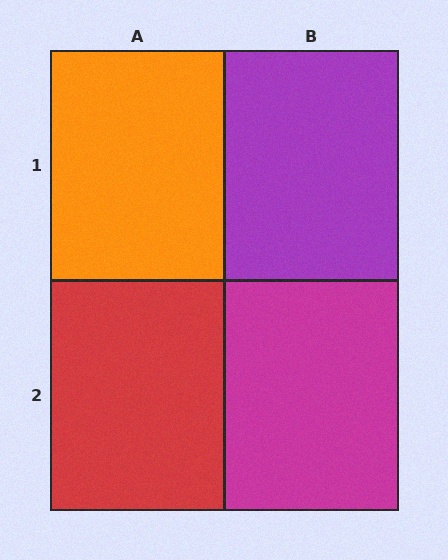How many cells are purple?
1 cell is purple.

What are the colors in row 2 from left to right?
Red, magenta.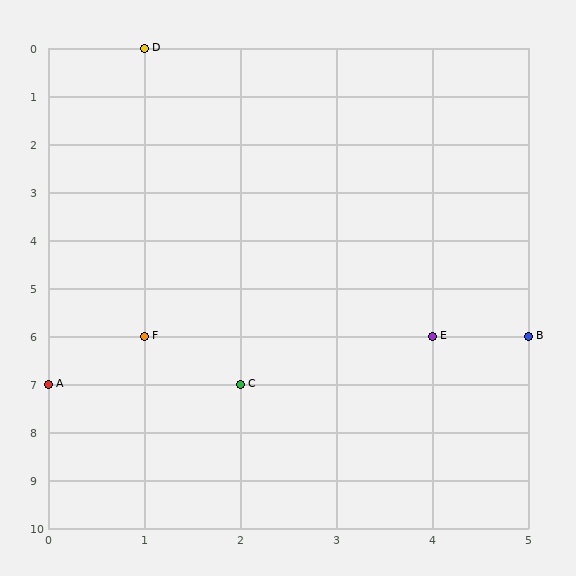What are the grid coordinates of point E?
Point E is at grid coordinates (4, 6).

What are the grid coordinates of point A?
Point A is at grid coordinates (0, 7).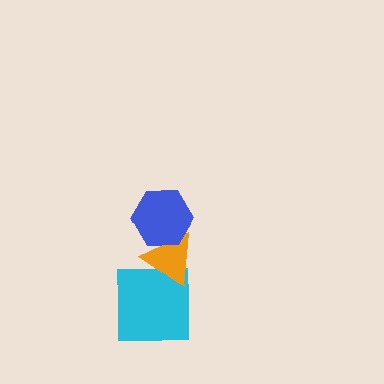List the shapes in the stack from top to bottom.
From top to bottom: the blue hexagon, the orange triangle, the cyan square.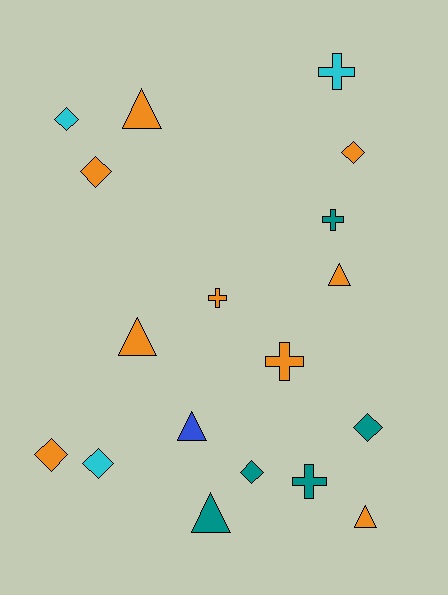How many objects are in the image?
There are 18 objects.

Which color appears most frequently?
Orange, with 9 objects.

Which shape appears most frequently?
Diamond, with 7 objects.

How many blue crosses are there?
There are no blue crosses.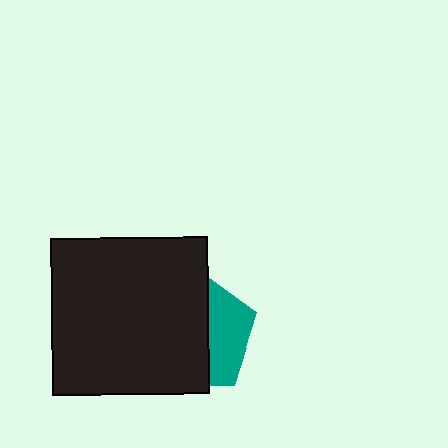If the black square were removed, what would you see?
You would see the complete teal pentagon.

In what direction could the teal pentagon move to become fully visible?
The teal pentagon could move right. That would shift it out from behind the black square entirely.